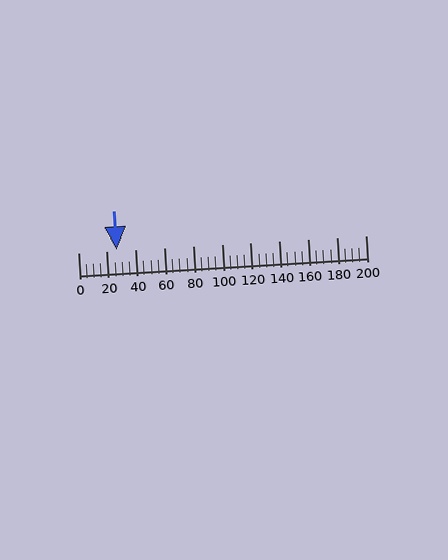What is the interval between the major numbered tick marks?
The major tick marks are spaced 20 units apart.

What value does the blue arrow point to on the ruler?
The blue arrow points to approximately 27.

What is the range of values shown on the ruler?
The ruler shows values from 0 to 200.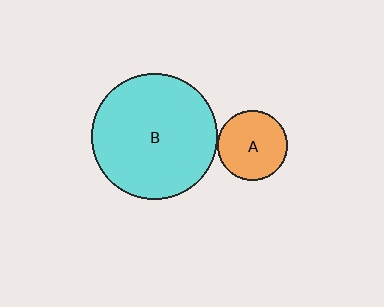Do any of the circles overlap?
No, none of the circles overlap.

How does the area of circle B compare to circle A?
Approximately 3.2 times.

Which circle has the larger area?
Circle B (cyan).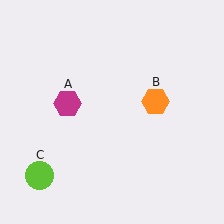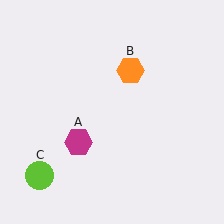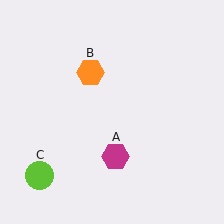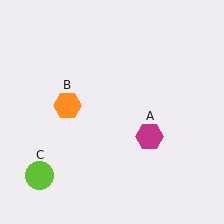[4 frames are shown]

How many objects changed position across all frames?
2 objects changed position: magenta hexagon (object A), orange hexagon (object B).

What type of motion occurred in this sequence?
The magenta hexagon (object A), orange hexagon (object B) rotated counterclockwise around the center of the scene.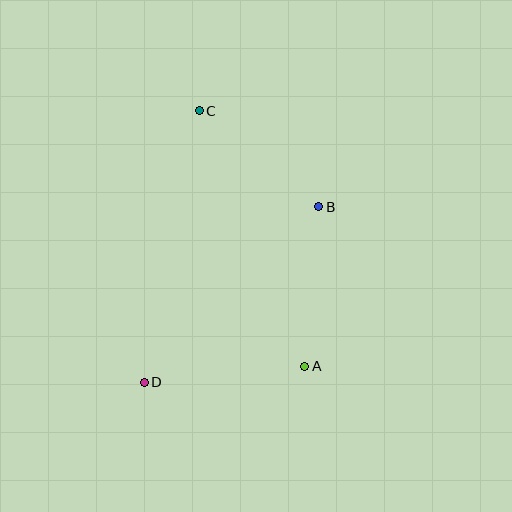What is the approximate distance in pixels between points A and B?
The distance between A and B is approximately 160 pixels.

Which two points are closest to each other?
Points B and C are closest to each other.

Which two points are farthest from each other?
Points C and D are farthest from each other.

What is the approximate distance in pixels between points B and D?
The distance between B and D is approximately 247 pixels.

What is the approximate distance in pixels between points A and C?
The distance between A and C is approximately 276 pixels.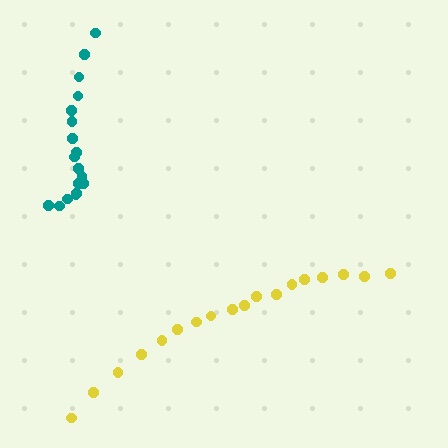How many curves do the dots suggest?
There are 2 distinct paths.